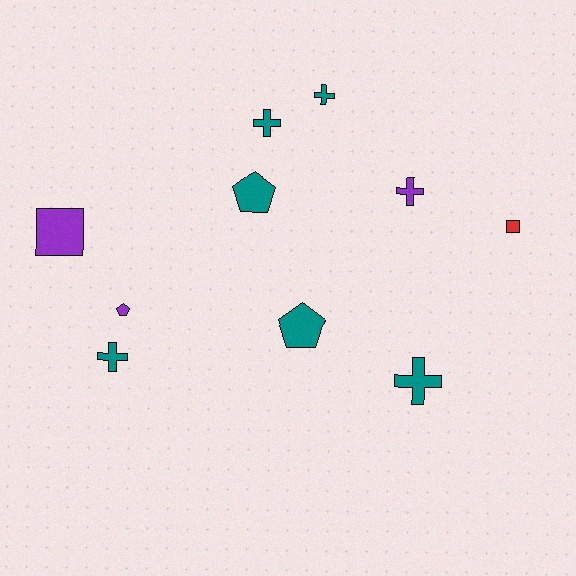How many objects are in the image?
There are 10 objects.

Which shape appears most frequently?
Cross, with 5 objects.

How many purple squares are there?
There is 1 purple square.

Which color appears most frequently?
Teal, with 6 objects.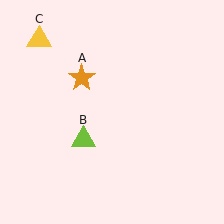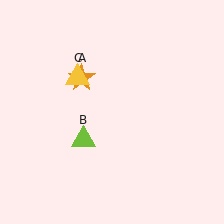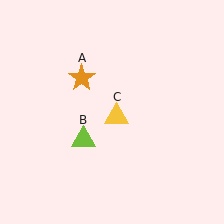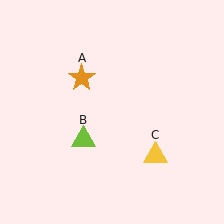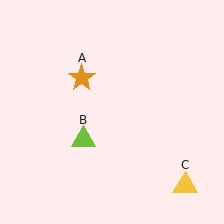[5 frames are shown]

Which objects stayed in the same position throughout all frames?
Orange star (object A) and lime triangle (object B) remained stationary.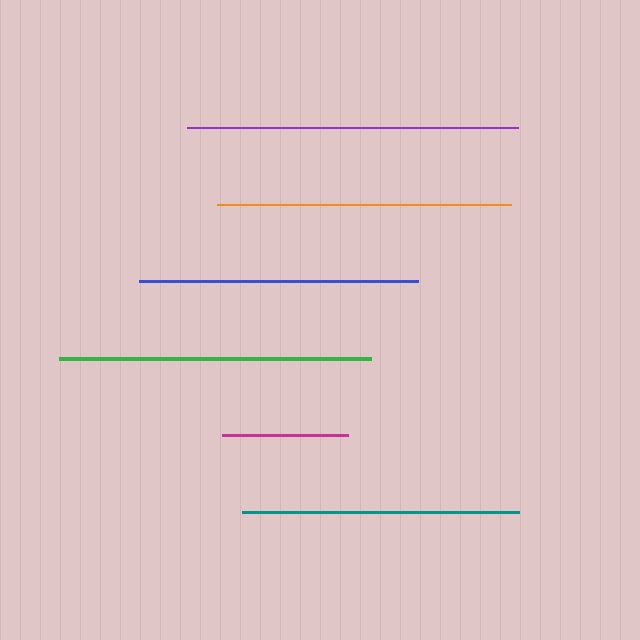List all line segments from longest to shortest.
From longest to shortest: purple, green, orange, blue, teal, magenta.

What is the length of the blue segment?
The blue segment is approximately 279 pixels long.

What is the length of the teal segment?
The teal segment is approximately 277 pixels long.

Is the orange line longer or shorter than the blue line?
The orange line is longer than the blue line.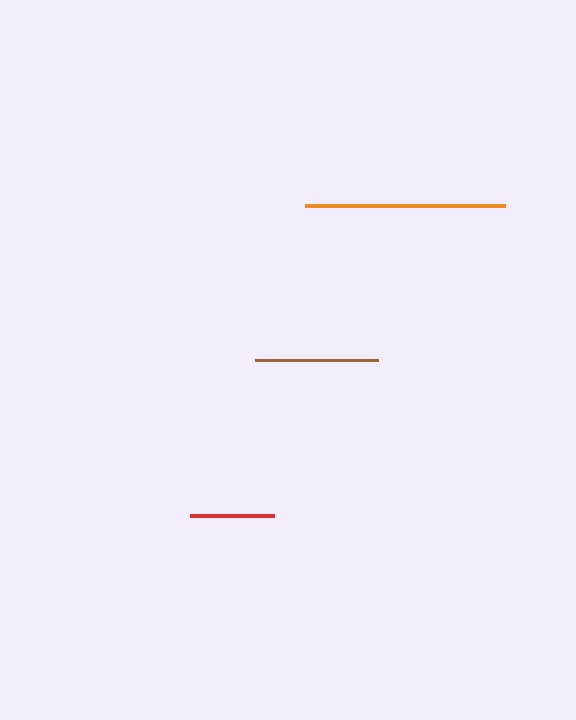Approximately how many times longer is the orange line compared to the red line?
The orange line is approximately 2.4 times the length of the red line.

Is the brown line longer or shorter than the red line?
The brown line is longer than the red line.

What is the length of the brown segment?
The brown segment is approximately 123 pixels long.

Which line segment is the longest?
The orange line is the longest at approximately 200 pixels.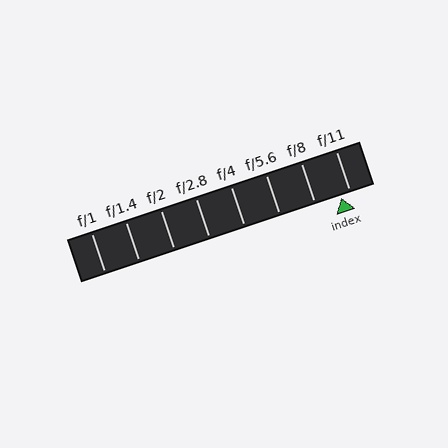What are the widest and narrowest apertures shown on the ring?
The widest aperture shown is f/1 and the narrowest is f/11.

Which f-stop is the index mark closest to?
The index mark is closest to f/11.